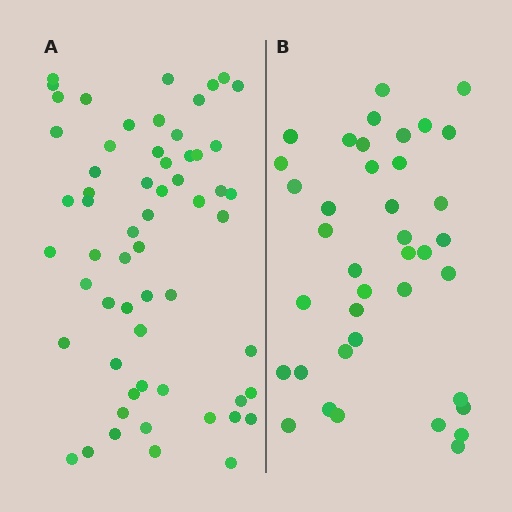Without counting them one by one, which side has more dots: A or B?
Region A (the left region) has more dots.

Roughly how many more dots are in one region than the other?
Region A has approximately 20 more dots than region B.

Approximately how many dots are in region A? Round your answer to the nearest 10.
About 60 dots.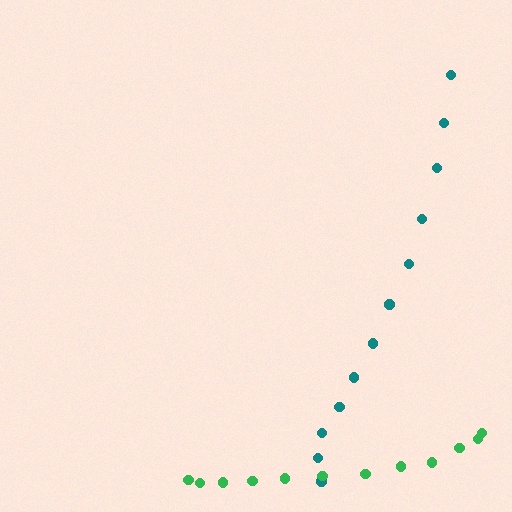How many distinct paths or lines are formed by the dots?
There are 2 distinct paths.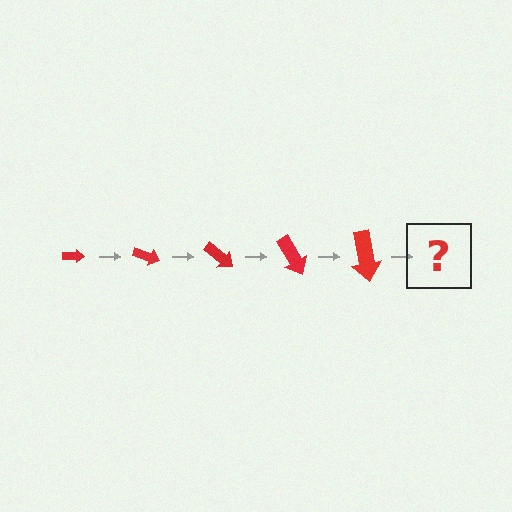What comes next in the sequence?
The next element should be an arrow, larger than the previous one and rotated 100 degrees from the start.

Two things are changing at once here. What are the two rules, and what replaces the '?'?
The two rules are that the arrow grows larger each step and it rotates 20 degrees each step. The '?' should be an arrow, larger than the previous one and rotated 100 degrees from the start.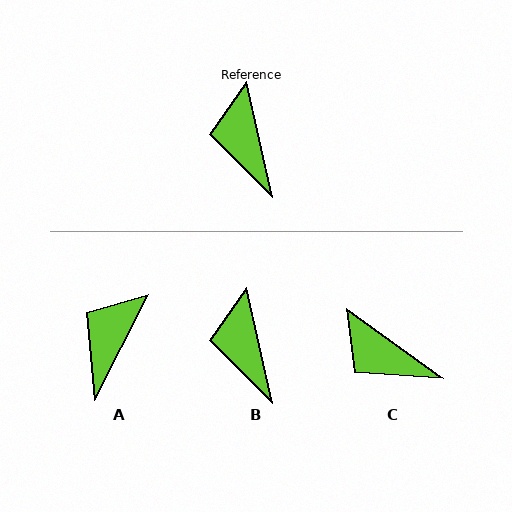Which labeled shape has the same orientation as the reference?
B.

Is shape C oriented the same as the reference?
No, it is off by about 41 degrees.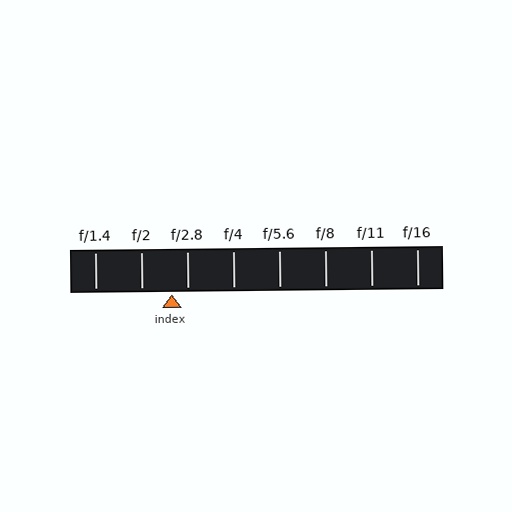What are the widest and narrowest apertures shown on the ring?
The widest aperture shown is f/1.4 and the narrowest is f/16.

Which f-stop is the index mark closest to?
The index mark is closest to f/2.8.